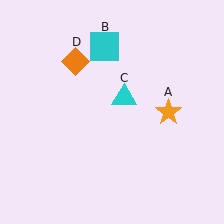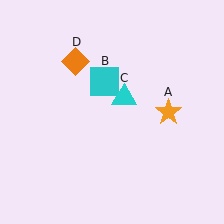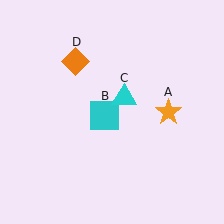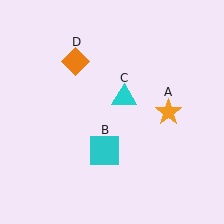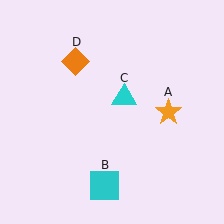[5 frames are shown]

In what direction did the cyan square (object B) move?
The cyan square (object B) moved down.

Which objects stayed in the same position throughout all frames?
Orange star (object A) and cyan triangle (object C) and orange diamond (object D) remained stationary.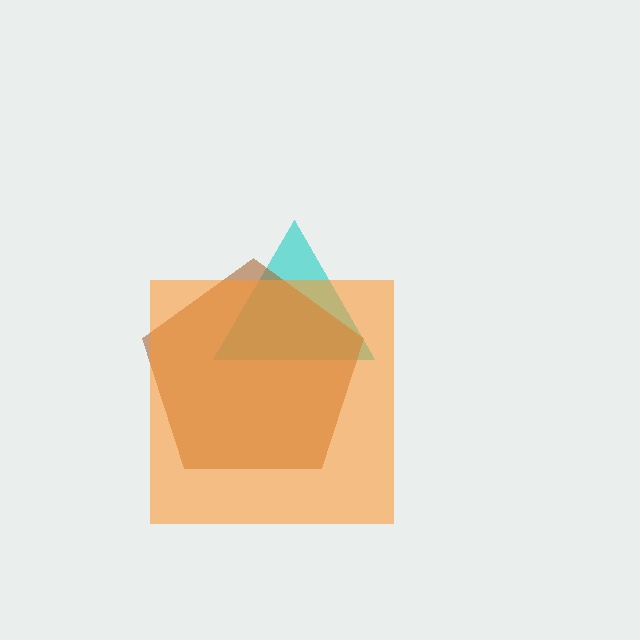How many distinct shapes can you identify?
There are 3 distinct shapes: a cyan triangle, a brown pentagon, an orange square.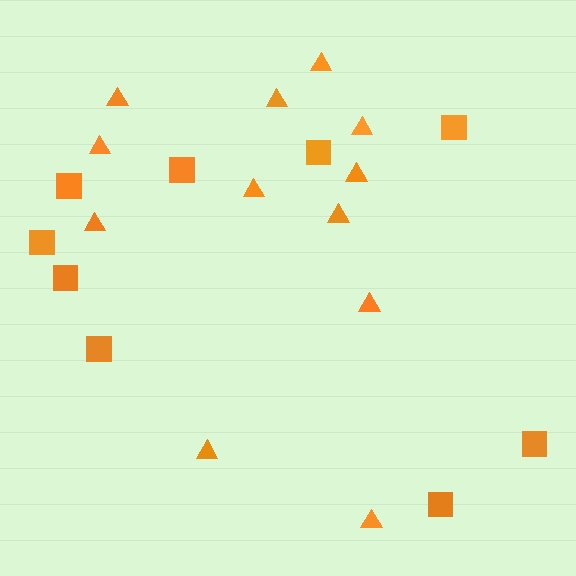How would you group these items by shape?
There are 2 groups: one group of squares (9) and one group of triangles (12).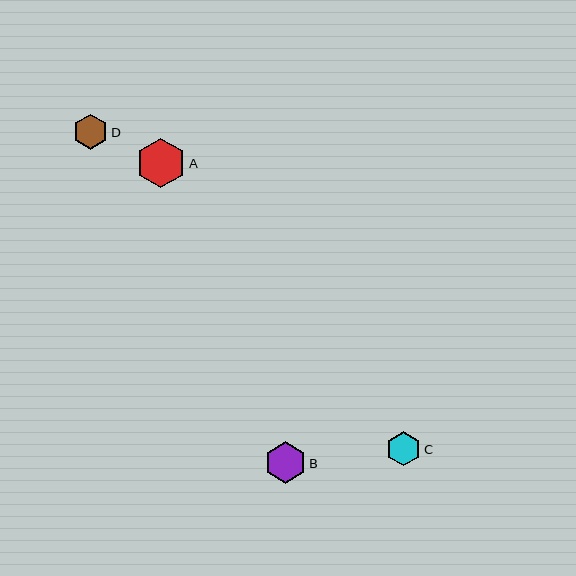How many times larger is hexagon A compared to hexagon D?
Hexagon A is approximately 1.4 times the size of hexagon D.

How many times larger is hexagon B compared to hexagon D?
Hexagon B is approximately 1.2 times the size of hexagon D.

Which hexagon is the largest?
Hexagon A is the largest with a size of approximately 50 pixels.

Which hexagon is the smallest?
Hexagon C is the smallest with a size of approximately 34 pixels.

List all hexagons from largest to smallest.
From largest to smallest: A, B, D, C.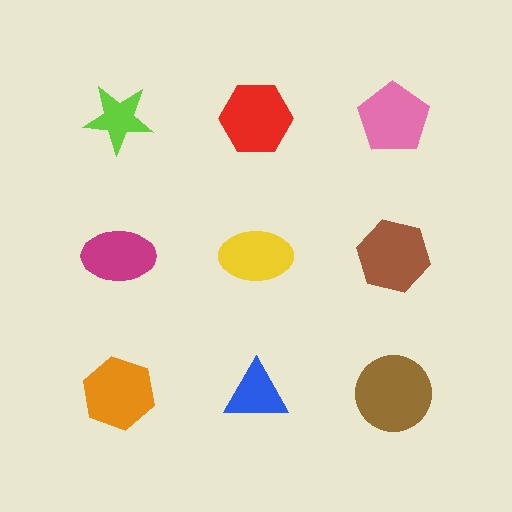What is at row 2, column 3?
A brown hexagon.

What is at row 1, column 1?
A lime star.